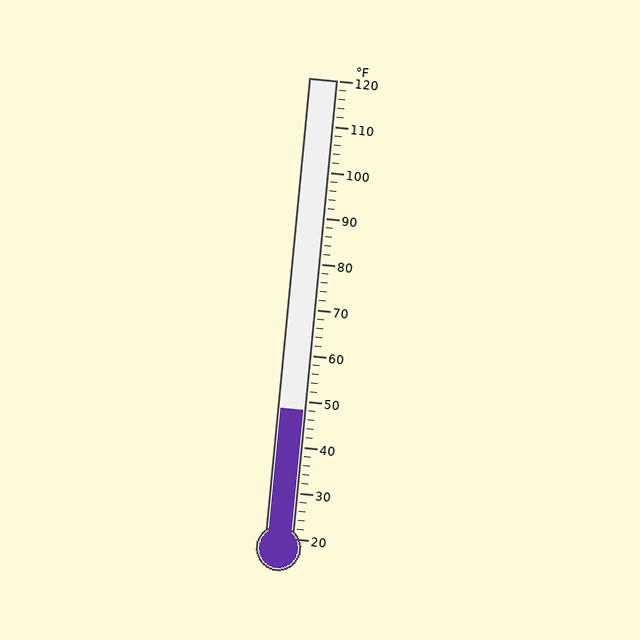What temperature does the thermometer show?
The thermometer shows approximately 48°F.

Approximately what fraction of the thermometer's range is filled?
The thermometer is filled to approximately 30% of its range.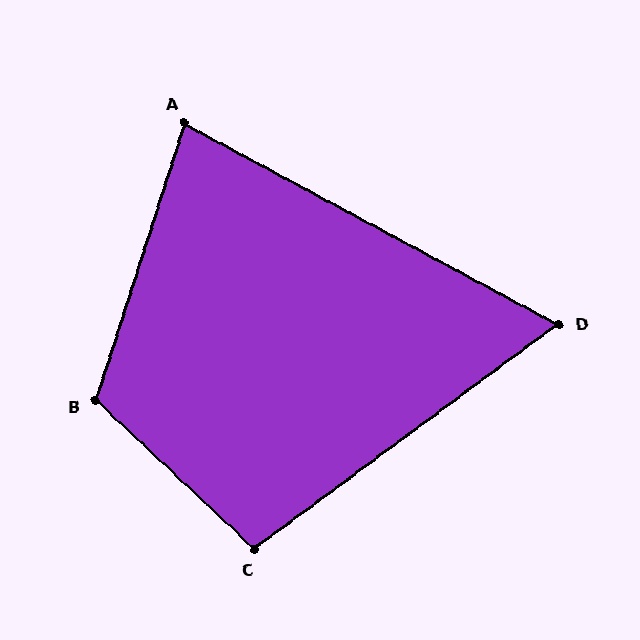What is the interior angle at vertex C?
Approximately 100 degrees (obtuse).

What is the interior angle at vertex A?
Approximately 80 degrees (acute).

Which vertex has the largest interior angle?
B, at approximately 115 degrees.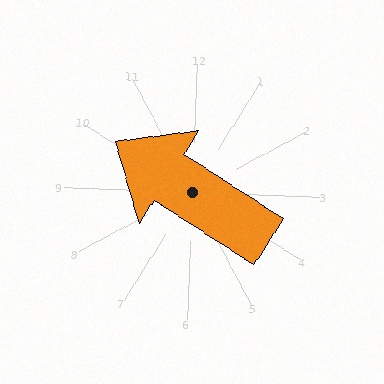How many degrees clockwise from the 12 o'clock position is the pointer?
Approximately 301 degrees.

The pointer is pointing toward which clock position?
Roughly 10 o'clock.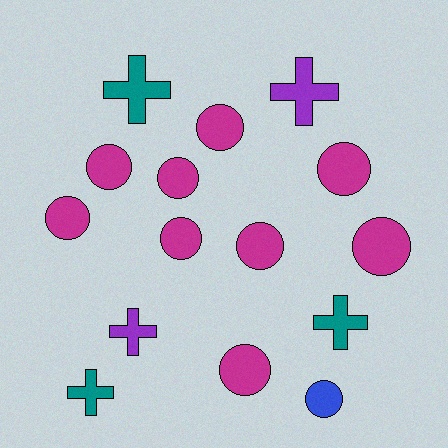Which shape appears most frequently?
Circle, with 10 objects.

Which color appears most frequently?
Magenta, with 9 objects.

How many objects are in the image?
There are 15 objects.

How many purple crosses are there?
There are 2 purple crosses.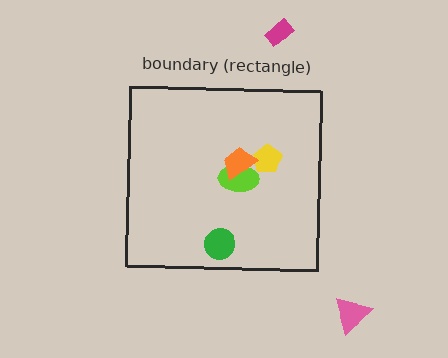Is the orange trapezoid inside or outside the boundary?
Inside.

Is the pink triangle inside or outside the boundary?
Outside.